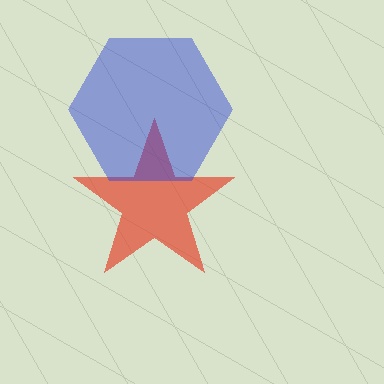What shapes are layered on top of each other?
The layered shapes are: a red star, a blue hexagon.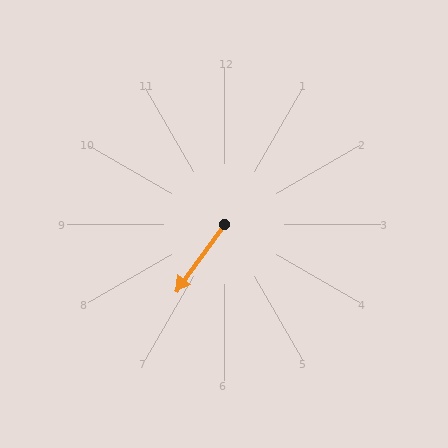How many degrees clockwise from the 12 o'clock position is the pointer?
Approximately 216 degrees.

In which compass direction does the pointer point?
Southwest.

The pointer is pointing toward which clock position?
Roughly 7 o'clock.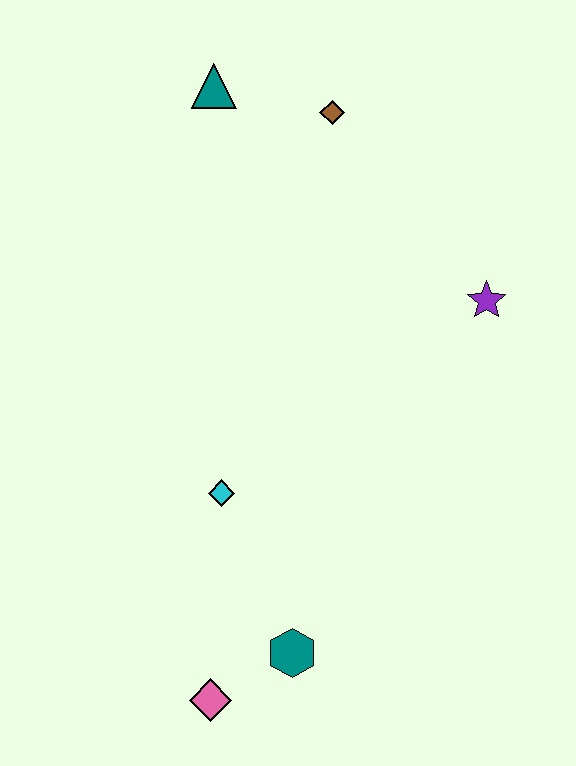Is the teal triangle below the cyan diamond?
No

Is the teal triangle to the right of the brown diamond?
No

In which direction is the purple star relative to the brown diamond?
The purple star is below the brown diamond.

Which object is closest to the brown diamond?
The teal triangle is closest to the brown diamond.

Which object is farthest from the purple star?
The pink diamond is farthest from the purple star.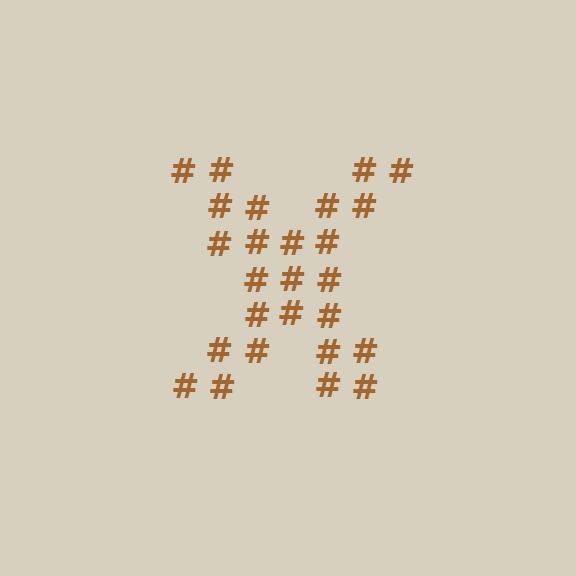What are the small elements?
The small elements are hash symbols.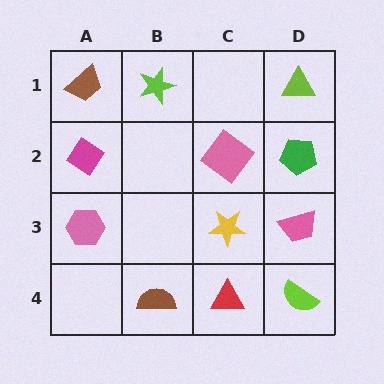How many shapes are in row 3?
3 shapes.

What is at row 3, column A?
A pink hexagon.